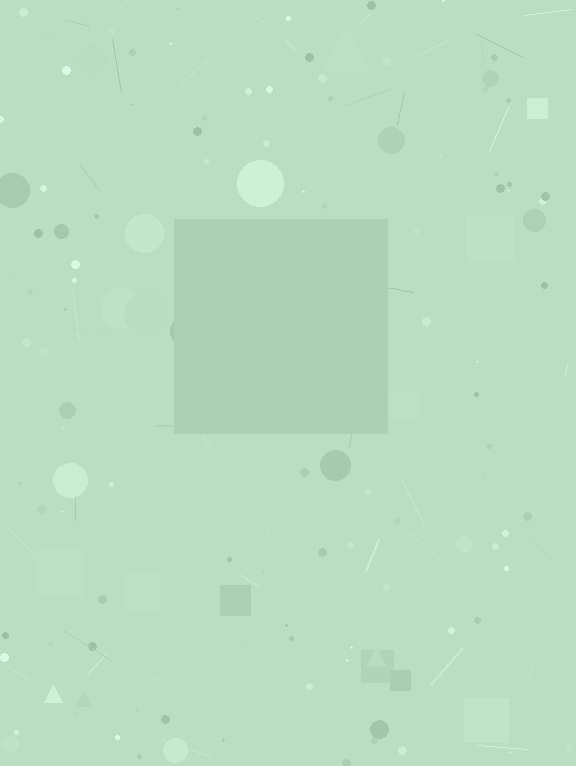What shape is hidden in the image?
A square is hidden in the image.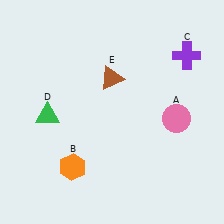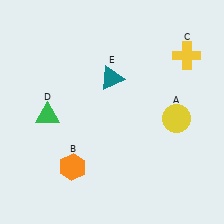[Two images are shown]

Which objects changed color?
A changed from pink to yellow. C changed from purple to yellow. E changed from brown to teal.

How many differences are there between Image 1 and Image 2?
There are 3 differences between the two images.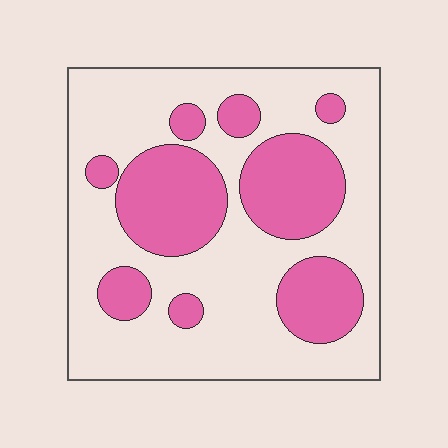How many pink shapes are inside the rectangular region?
9.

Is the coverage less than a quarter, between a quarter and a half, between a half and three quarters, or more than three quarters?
Between a quarter and a half.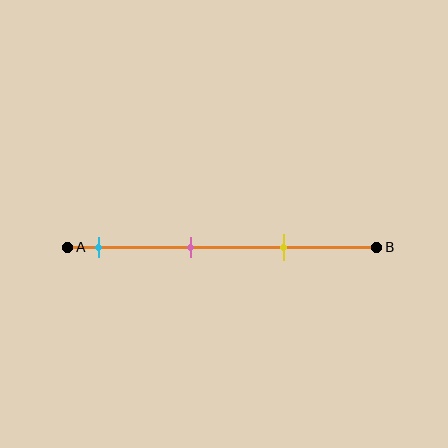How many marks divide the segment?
There are 3 marks dividing the segment.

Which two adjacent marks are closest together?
The pink and yellow marks are the closest adjacent pair.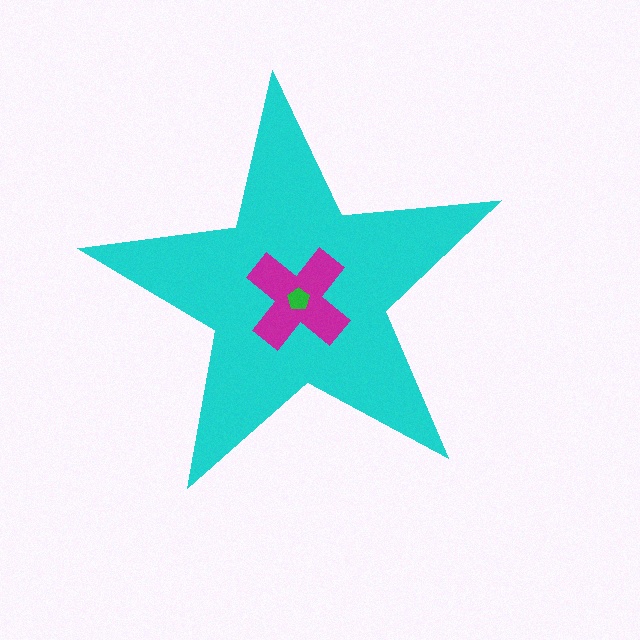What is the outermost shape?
The cyan star.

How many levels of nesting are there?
3.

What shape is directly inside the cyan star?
The magenta cross.